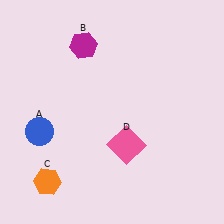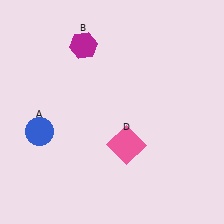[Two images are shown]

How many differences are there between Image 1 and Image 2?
There is 1 difference between the two images.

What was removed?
The orange hexagon (C) was removed in Image 2.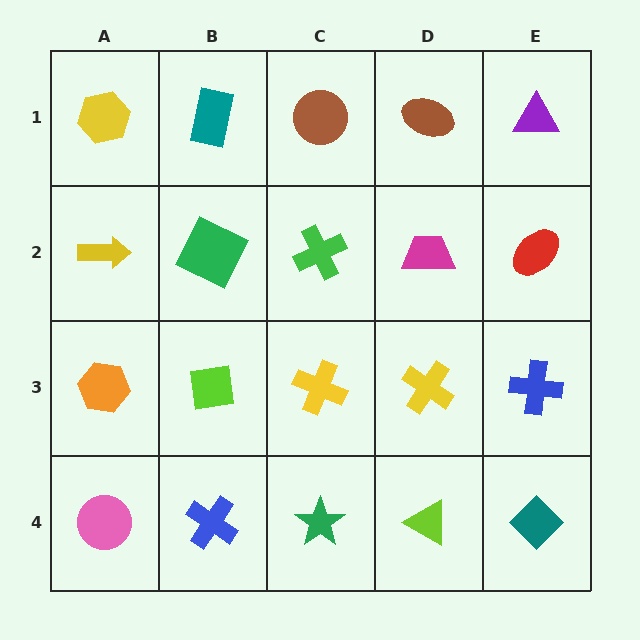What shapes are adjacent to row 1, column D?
A magenta trapezoid (row 2, column D), a brown circle (row 1, column C), a purple triangle (row 1, column E).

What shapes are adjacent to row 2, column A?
A yellow hexagon (row 1, column A), an orange hexagon (row 3, column A), a green square (row 2, column B).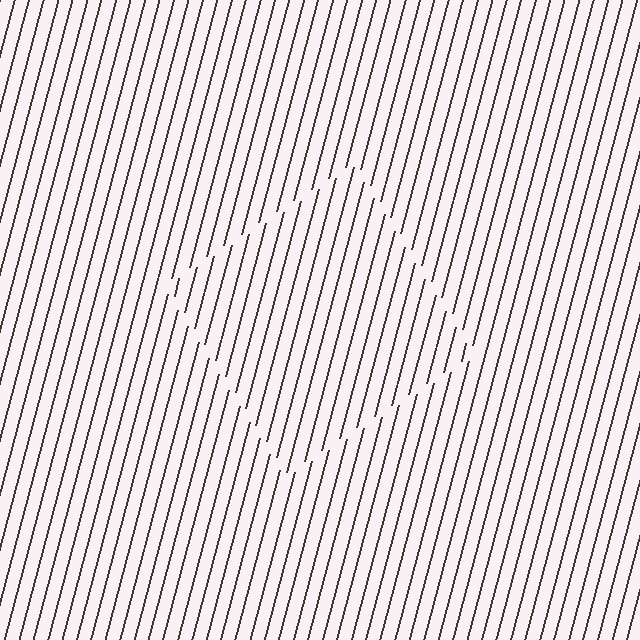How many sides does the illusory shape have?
4 sides — the line-ends trace a square.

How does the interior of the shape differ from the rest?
The interior of the shape contains the same grating, shifted by half a period — the contour is defined by the phase discontinuity where line-ends from the inner and outer gratings abut.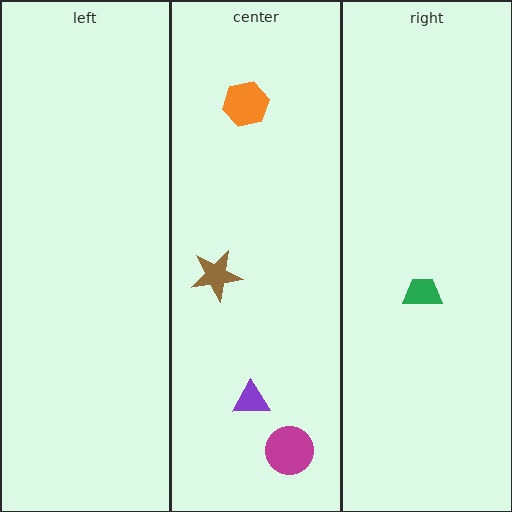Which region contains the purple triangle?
The center region.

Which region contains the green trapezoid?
The right region.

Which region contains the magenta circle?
The center region.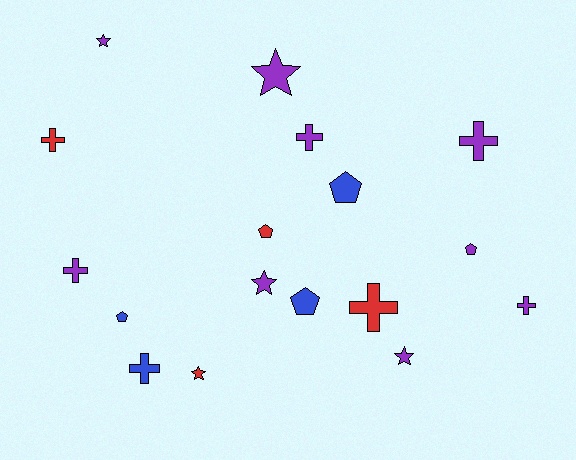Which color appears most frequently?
Purple, with 9 objects.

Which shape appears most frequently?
Cross, with 7 objects.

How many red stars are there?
There is 1 red star.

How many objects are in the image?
There are 17 objects.